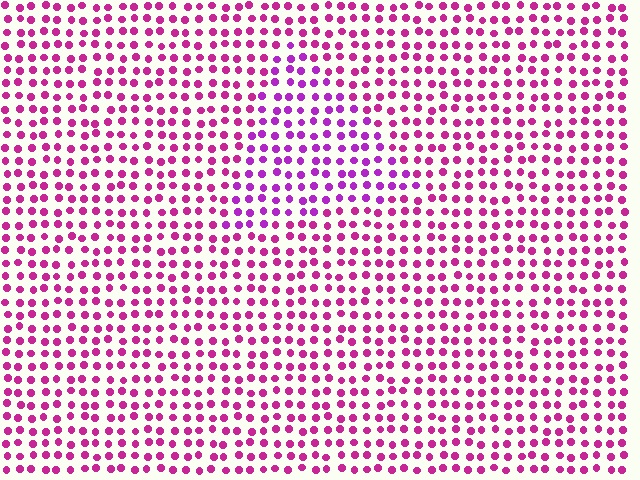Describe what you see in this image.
The image is filled with small magenta elements in a uniform arrangement. A triangle-shaped region is visible where the elements are tinted to a slightly different hue, forming a subtle color boundary.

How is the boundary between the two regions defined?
The boundary is defined purely by a slight shift in hue (about 26 degrees). Spacing, size, and orientation are identical on both sides.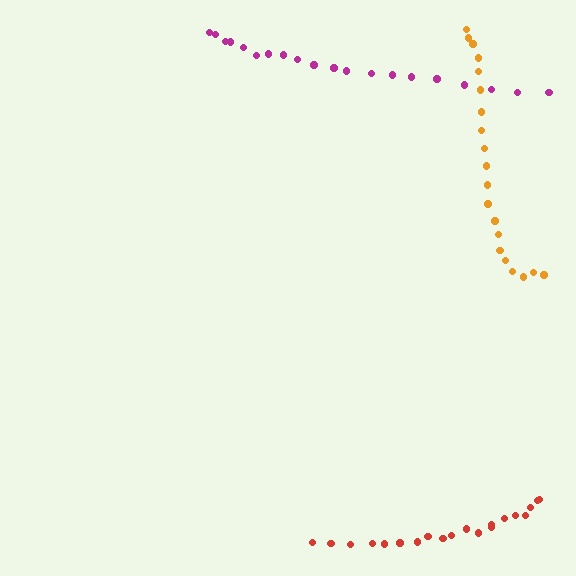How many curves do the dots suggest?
There are 3 distinct paths.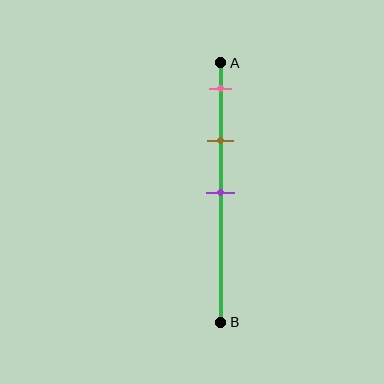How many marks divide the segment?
There are 3 marks dividing the segment.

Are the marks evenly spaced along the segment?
Yes, the marks are approximately evenly spaced.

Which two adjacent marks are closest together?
The pink and brown marks are the closest adjacent pair.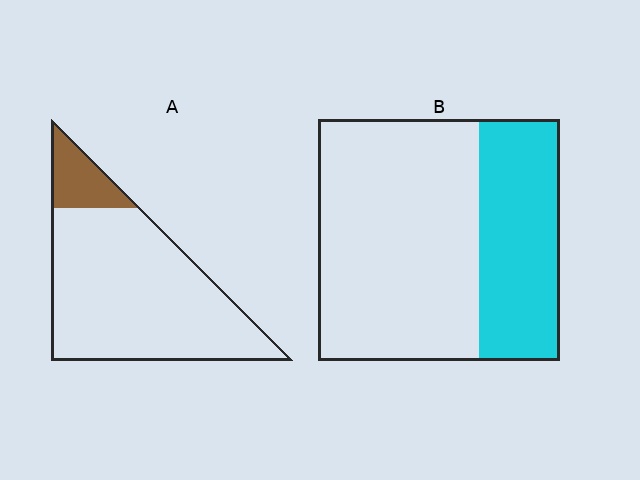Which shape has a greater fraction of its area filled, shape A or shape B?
Shape B.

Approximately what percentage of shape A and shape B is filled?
A is approximately 15% and B is approximately 35%.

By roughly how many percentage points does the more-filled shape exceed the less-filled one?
By roughly 20 percentage points (B over A).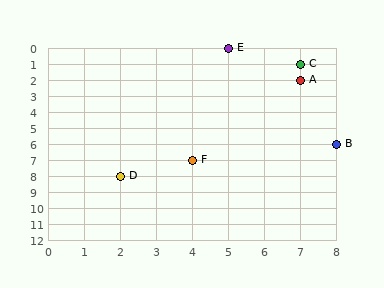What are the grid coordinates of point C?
Point C is at grid coordinates (7, 1).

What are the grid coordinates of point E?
Point E is at grid coordinates (5, 0).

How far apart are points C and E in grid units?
Points C and E are 2 columns and 1 row apart (about 2.2 grid units diagonally).